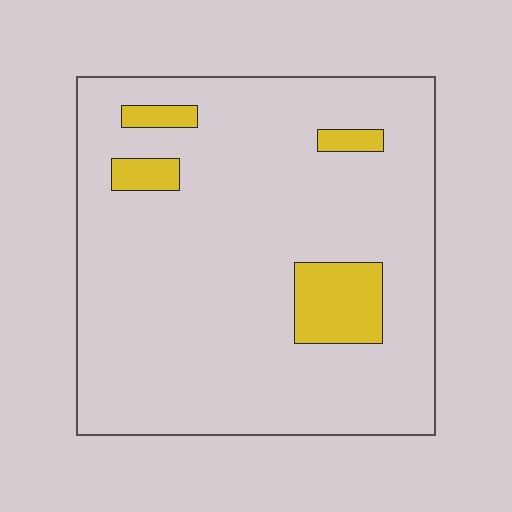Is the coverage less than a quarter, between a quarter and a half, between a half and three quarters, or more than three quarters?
Less than a quarter.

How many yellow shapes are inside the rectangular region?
4.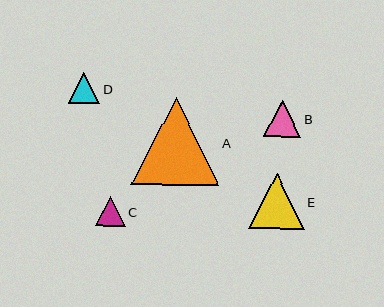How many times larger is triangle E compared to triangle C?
Triangle E is approximately 1.9 times the size of triangle C.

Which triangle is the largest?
Triangle A is the largest with a size of approximately 88 pixels.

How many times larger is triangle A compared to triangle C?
Triangle A is approximately 3.0 times the size of triangle C.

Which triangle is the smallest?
Triangle C is the smallest with a size of approximately 30 pixels.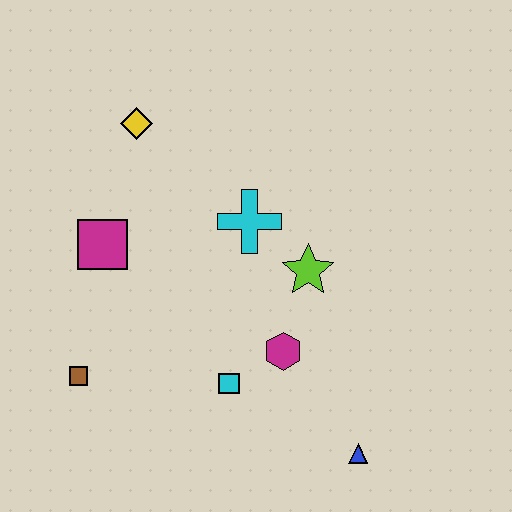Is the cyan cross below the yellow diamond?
Yes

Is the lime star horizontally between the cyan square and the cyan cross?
No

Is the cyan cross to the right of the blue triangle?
No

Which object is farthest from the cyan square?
The yellow diamond is farthest from the cyan square.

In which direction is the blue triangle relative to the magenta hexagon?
The blue triangle is below the magenta hexagon.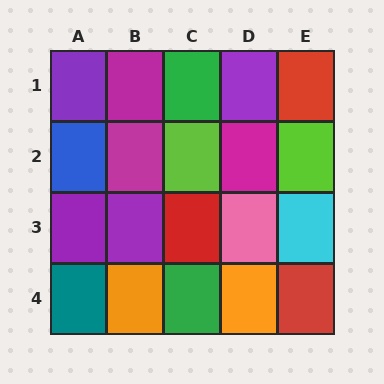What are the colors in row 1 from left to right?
Purple, magenta, green, purple, red.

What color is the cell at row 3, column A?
Purple.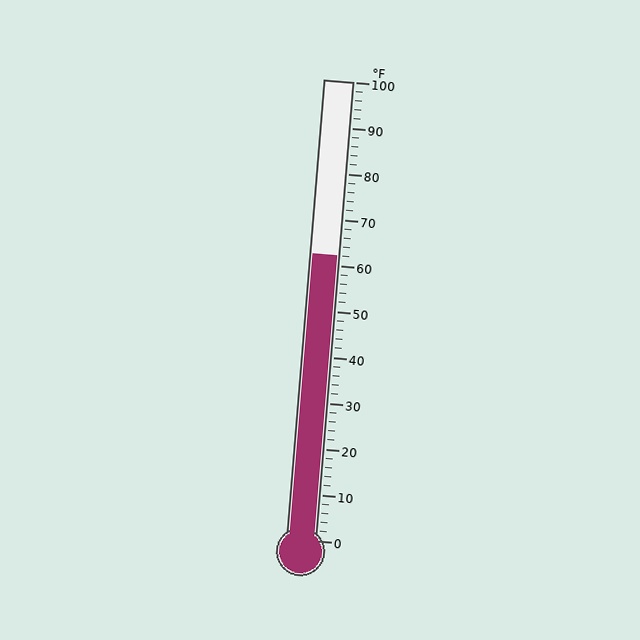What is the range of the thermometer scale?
The thermometer scale ranges from 0°F to 100°F.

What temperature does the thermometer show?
The thermometer shows approximately 62°F.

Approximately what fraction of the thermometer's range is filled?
The thermometer is filled to approximately 60% of its range.